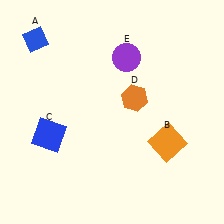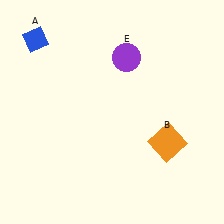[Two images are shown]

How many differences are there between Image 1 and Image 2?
There are 2 differences between the two images.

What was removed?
The orange hexagon (D), the blue square (C) were removed in Image 2.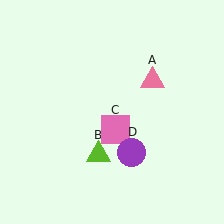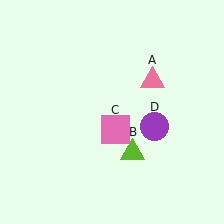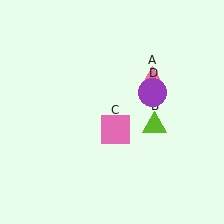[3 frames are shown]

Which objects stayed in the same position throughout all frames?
Pink triangle (object A) and pink square (object C) remained stationary.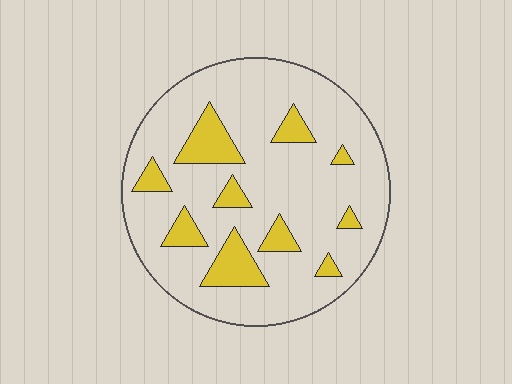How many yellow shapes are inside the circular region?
10.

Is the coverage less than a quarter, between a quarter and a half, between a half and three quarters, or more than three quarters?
Less than a quarter.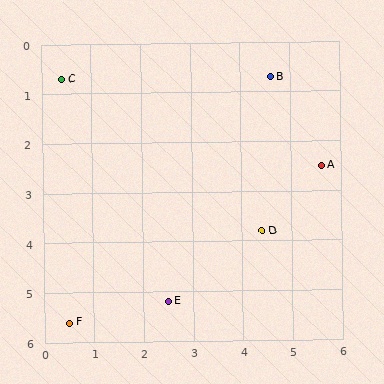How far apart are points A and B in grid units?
Points A and B are about 2.1 grid units apart.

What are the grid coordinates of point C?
Point C is at approximately (0.4, 0.7).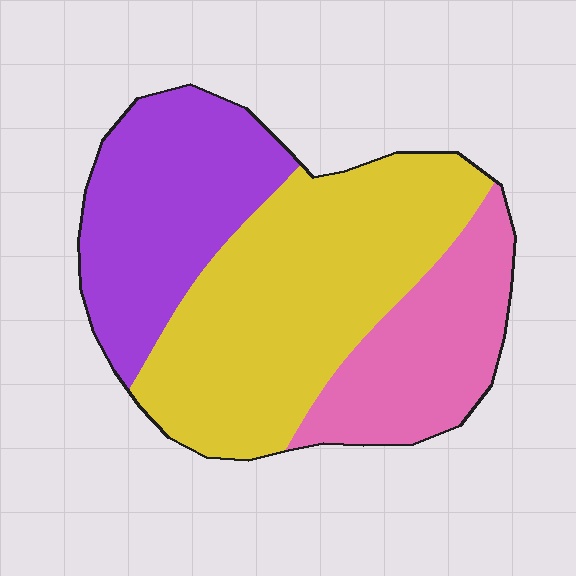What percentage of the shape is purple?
Purple takes up about one third (1/3) of the shape.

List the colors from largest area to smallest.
From largest to smallest: yellow, purple, pink.